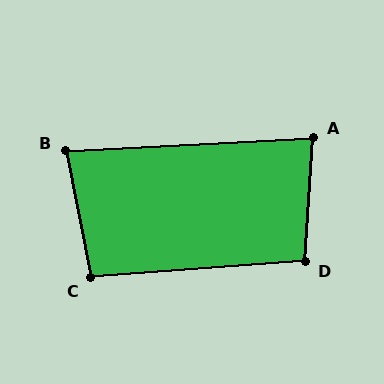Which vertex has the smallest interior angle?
B, at approximately 82 degrees.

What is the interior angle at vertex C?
Approximately 97 degrees (obtuse).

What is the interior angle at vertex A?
Approximately 83 degrees (acute).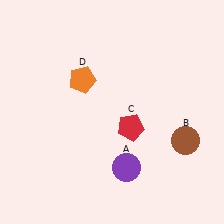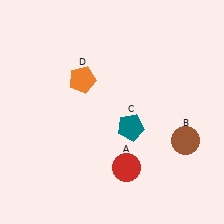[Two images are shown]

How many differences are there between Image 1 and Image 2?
There are 2 differences between the two images.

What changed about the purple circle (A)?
In Image 1, A is purple. In Image 2, it changed to red.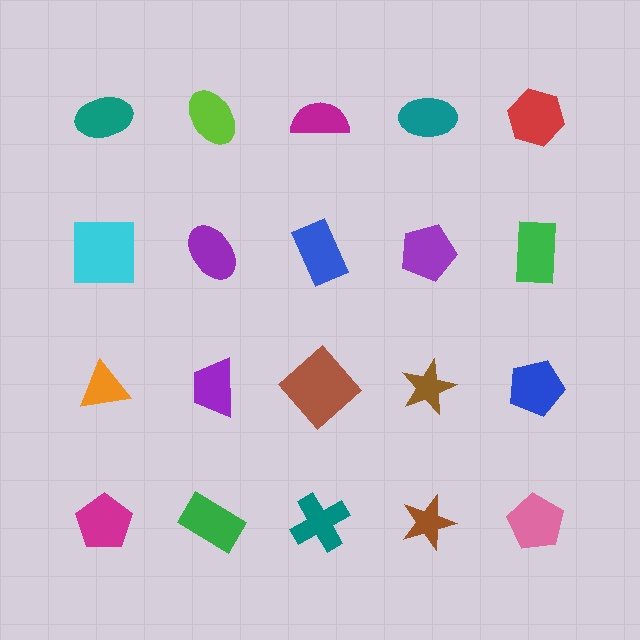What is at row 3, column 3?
A brown diamond.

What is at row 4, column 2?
A green rectangle.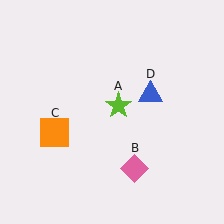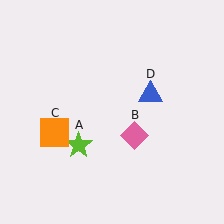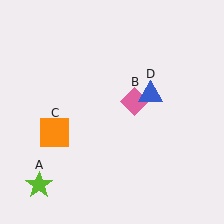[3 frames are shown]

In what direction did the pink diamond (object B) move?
The pink diamond (object B) moved up.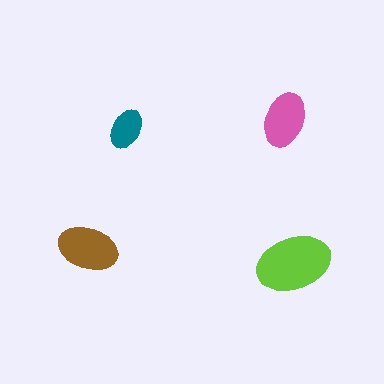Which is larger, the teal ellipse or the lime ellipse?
The lime one.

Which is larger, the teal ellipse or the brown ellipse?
The brown one.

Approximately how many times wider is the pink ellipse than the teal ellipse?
About 1.5 times wider.